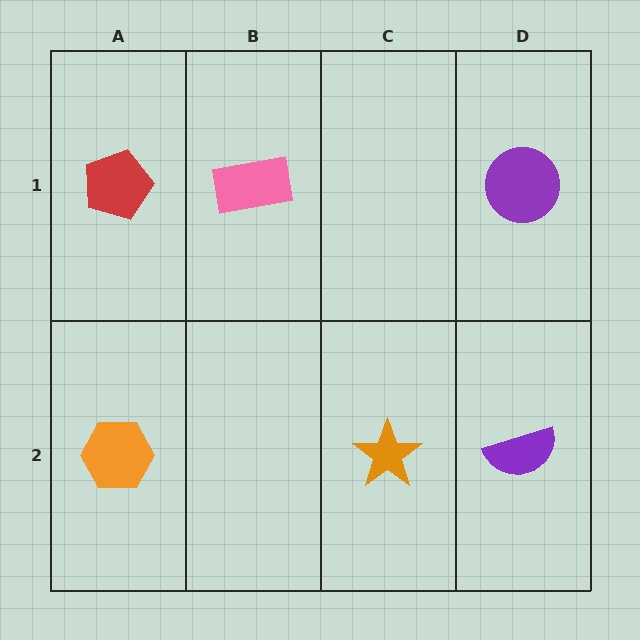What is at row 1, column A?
A red pentagon.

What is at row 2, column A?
An orange hexagon.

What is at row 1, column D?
A purple circle.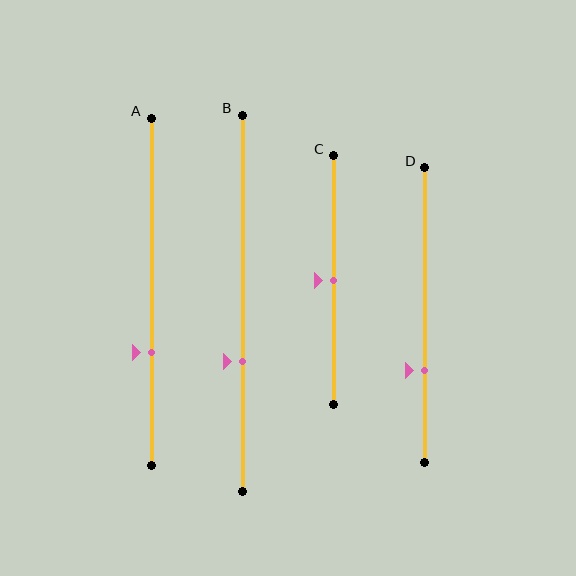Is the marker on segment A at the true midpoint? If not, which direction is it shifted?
No, the marker on segment A is shifted downward by about 17% of the segment length.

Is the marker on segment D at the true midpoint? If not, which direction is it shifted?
No, the marker on segment D is shifted downward by about 19% of the segment length.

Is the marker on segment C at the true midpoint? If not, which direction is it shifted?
Yes, the marker on segment C is at the true midpoint.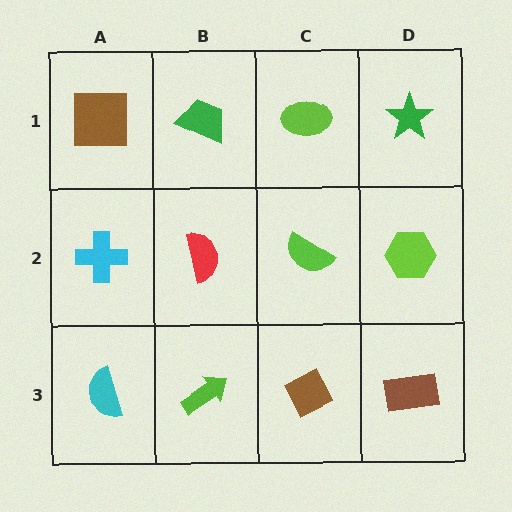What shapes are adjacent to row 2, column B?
A green trapezoid (row 1, column B), a lime arrow (row 3, column B), a cyan cross (row 2, column A), a lime semicircle (row 2, column C).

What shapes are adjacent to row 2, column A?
A brown square (row 1, column A), a cyan semicircle (row 3, column A), a red semicircle (row 2, column B).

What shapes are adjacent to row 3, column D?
A lime hexagon (row 2, column D), a brown diamond (row 3, column C).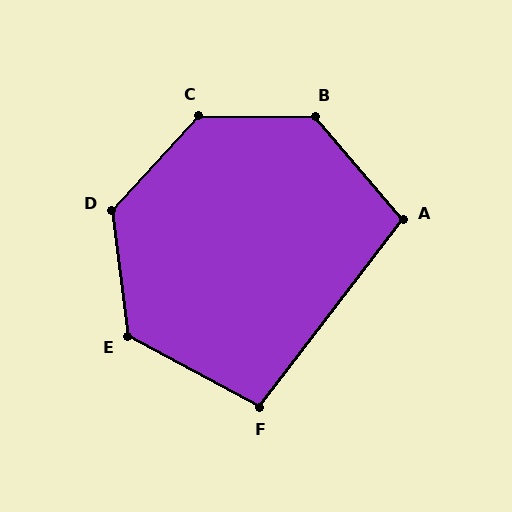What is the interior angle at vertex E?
Approximately 126 degrees (obtuse).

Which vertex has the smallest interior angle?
F, at approximately 99 degrees.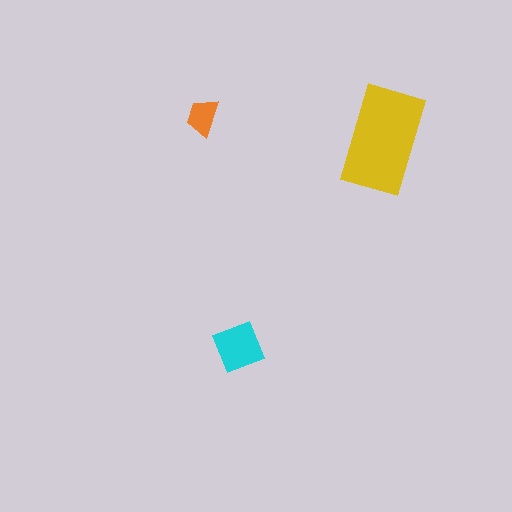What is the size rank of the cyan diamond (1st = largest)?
2nd.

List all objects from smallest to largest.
The orange trapezoid, the cyan diamond, the yellow rectangle.